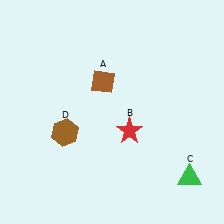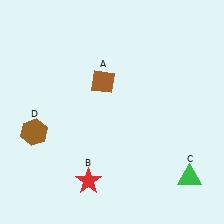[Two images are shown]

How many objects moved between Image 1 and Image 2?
2 objects moved between the two images.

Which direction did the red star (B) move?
The red star (B) moved down.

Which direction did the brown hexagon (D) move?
The brown hexagon (D) moved left.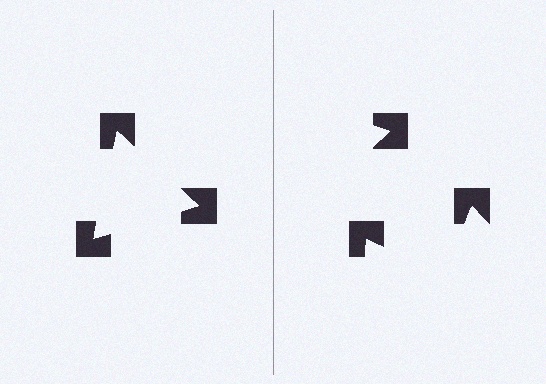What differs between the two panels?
The notched squares are positioned identically on both sides; only the wedge orientations differ. On the left they align to a triangle; on the right they are misaligned.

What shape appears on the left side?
An illusory triangle.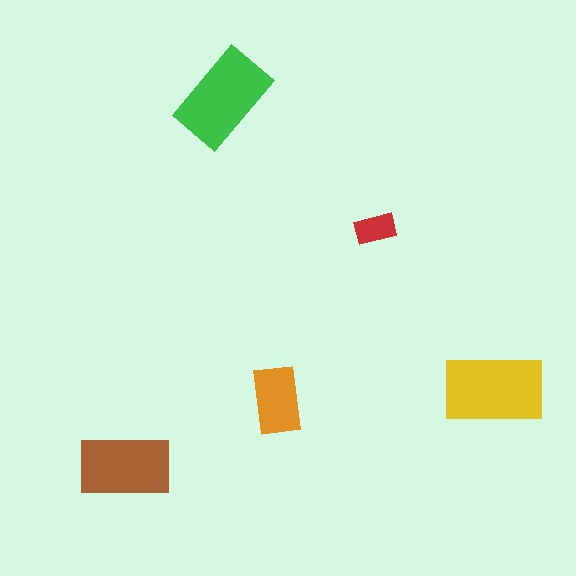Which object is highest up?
The green rectangle is topmost.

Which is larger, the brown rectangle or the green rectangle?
The green one.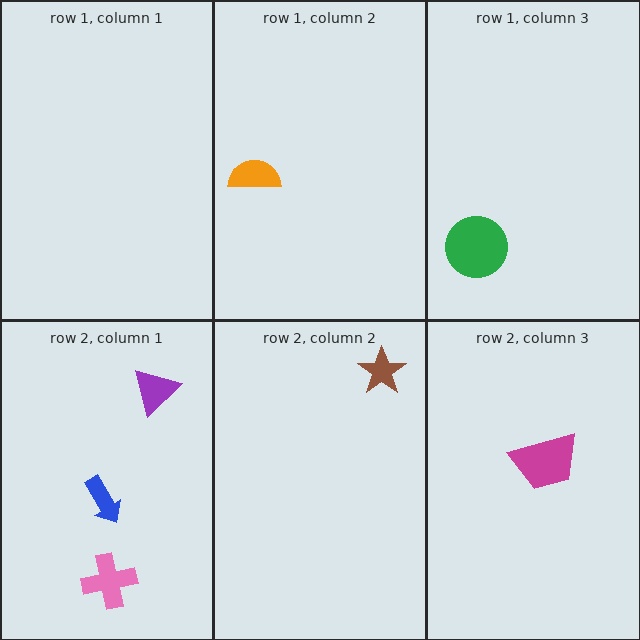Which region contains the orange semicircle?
The row 1, column 2 region.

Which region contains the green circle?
The row 1, column 3 region.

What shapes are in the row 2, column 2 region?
The brown star.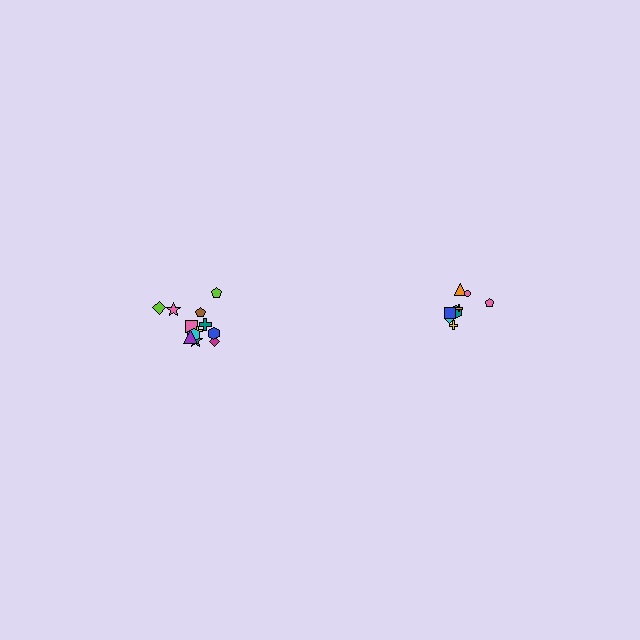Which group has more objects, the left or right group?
The left group.